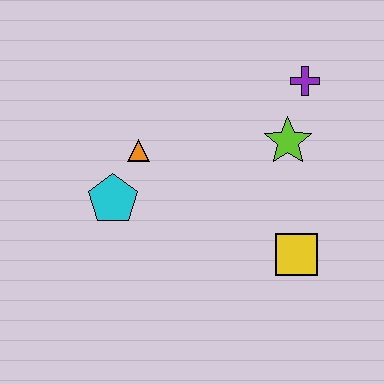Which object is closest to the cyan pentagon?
The orange triangle is closest to the cyan pentagon.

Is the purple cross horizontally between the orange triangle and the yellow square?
No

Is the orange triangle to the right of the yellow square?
No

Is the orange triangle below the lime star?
Yes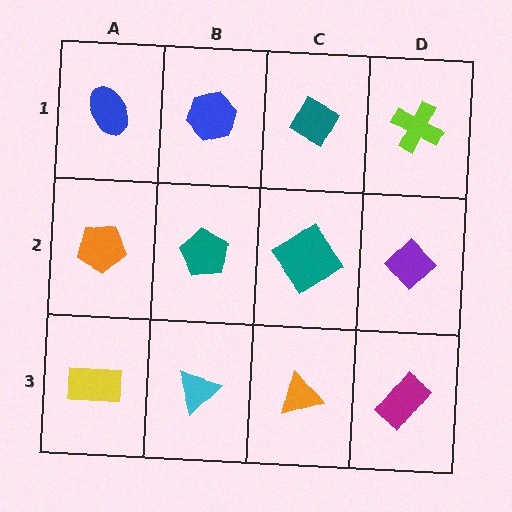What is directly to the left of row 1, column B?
A blue ellipse.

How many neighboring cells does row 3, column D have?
2.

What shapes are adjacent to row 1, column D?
A purple diamond (row 2, column D), a teal diamond (row 1, column C).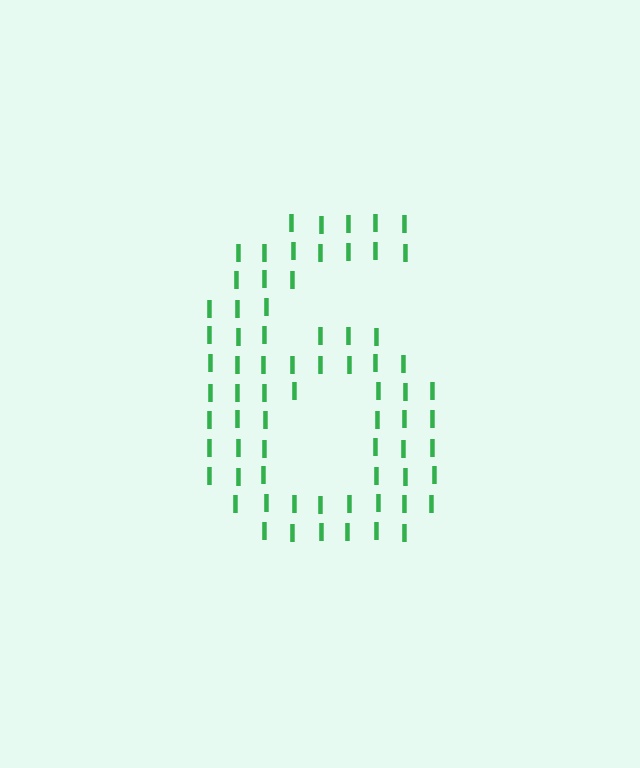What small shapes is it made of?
It is made of small letter I's.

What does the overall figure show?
The overall figure shows the digit 6.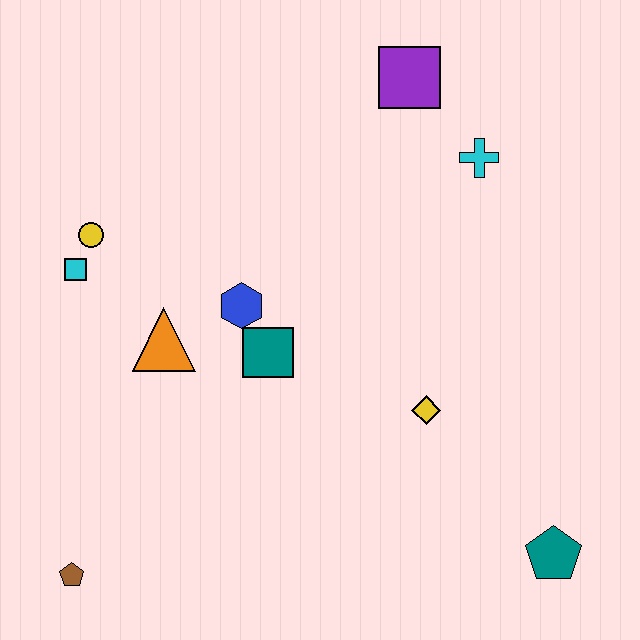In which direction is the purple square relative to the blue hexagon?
The purple square is above the blue hexagon.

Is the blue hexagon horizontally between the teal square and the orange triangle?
Yes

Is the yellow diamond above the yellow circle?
No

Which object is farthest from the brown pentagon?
The purple square is farthest from the brown pentagon.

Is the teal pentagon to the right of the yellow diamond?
Yes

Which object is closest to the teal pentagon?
The yellow diamond is closest to the teal pentagon.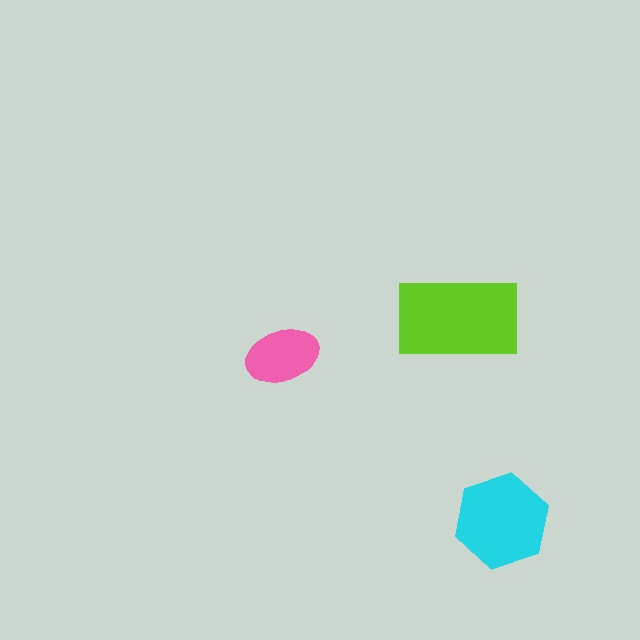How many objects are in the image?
There are 3 objects in the image.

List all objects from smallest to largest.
The pink ellipse, the cyan hexagon, the lime rectangle.